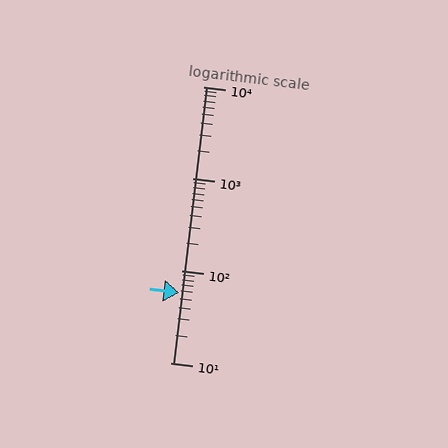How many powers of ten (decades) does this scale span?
The scale spans 3 decades, from 10 to 10000.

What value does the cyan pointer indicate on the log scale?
The pointer indicates approximately 57.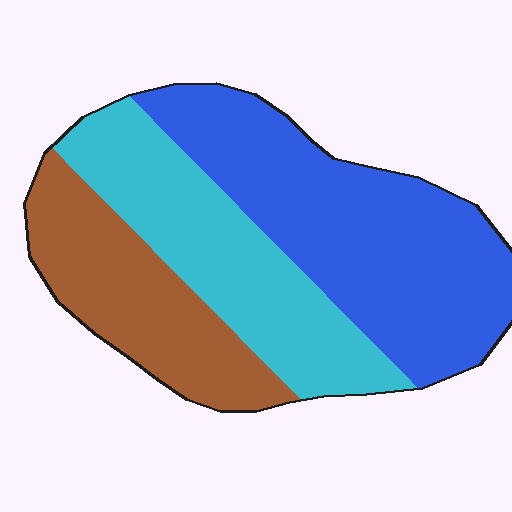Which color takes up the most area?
Blue, at roughly 45%.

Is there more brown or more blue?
Blue.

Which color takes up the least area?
Brown, at roughly 25%.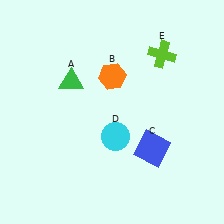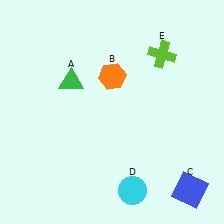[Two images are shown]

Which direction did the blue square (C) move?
The blue square (C) moved down.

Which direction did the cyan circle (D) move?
The cyan circle (D) moved down.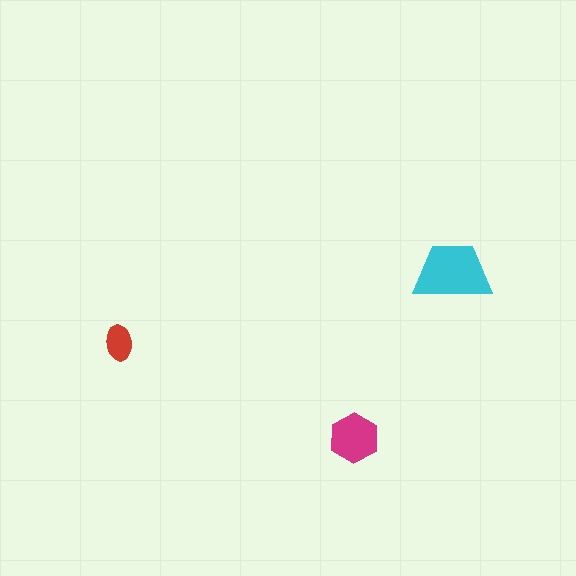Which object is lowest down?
The magenta hexagon is bottommost.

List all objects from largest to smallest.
The cyan trapezoid, the magenta hexagon, the red ellipse.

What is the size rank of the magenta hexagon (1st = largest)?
2nd.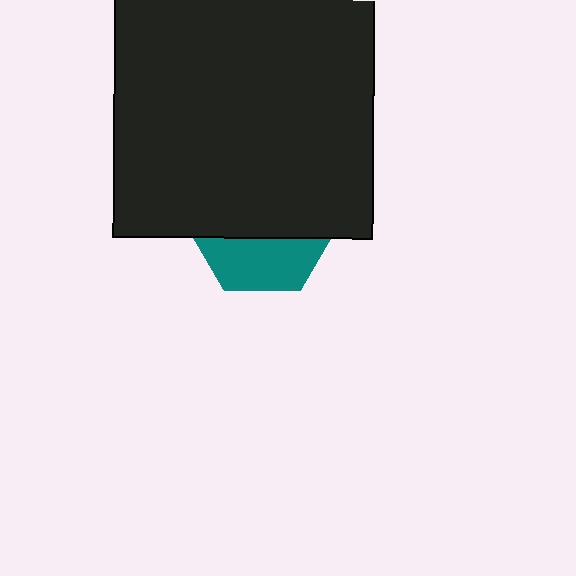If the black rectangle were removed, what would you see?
You would see the complete teal hexagon.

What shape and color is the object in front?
The object in front is a black rectangle.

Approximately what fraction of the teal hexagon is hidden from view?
Roughly 65% of the teal hexagon is hidden behind the black rectangle.